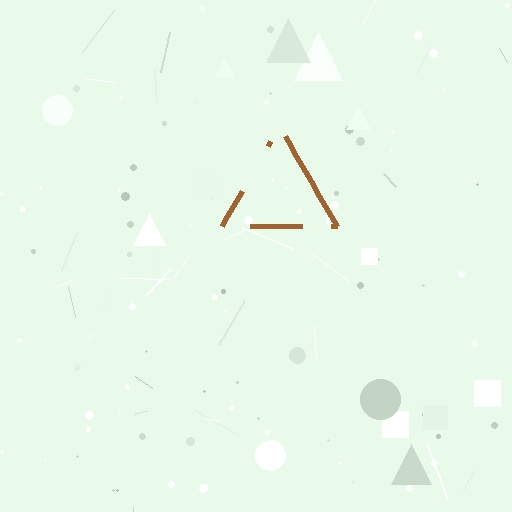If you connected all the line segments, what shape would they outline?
They would outline a triangle.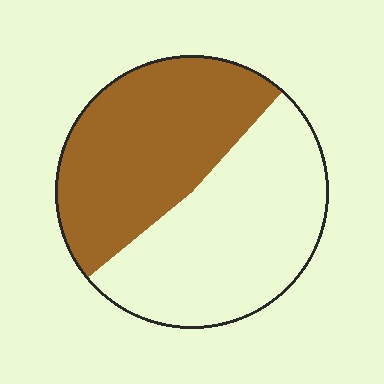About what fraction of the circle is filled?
About one half (1/2).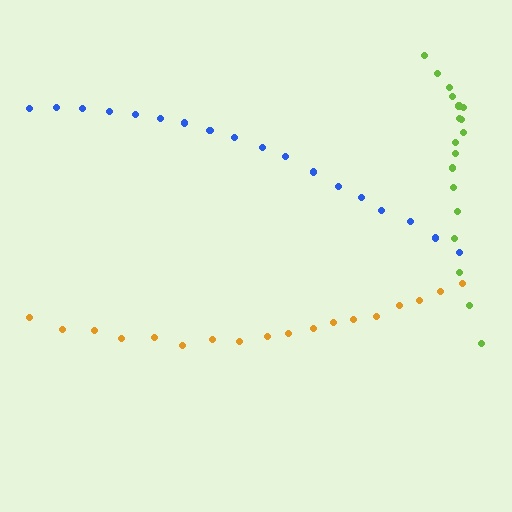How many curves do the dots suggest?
There are 3 distinct paths.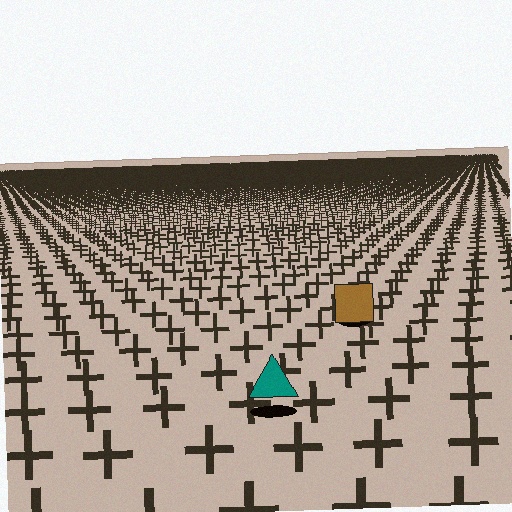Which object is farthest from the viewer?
The brown square is farthest from the viewer. It appears smaller and the ground texture around it is denser.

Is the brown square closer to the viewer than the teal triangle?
No. The teal triangle is closer — you can tell from the texture gradient: the ground texture is coarser near it.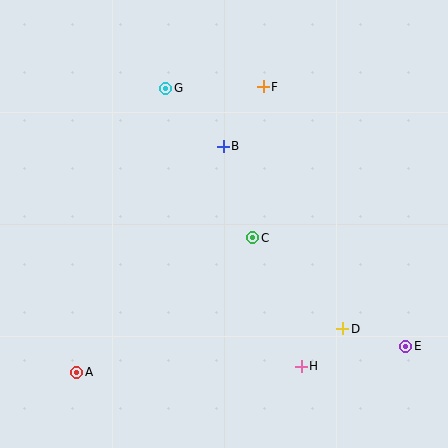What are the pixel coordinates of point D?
Point D is at (343, 329).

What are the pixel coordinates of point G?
Point G is at (166, 88).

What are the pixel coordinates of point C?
Point C is at (253, 238).